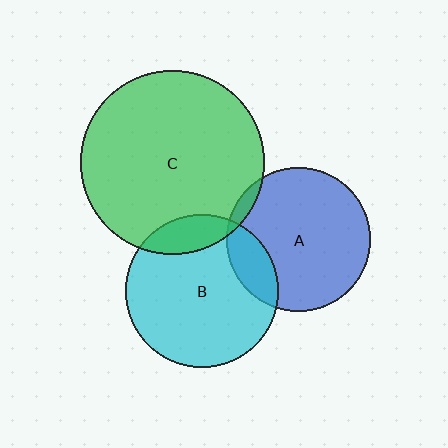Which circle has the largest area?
Circle C (green).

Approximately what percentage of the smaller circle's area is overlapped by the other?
Approximately 5%.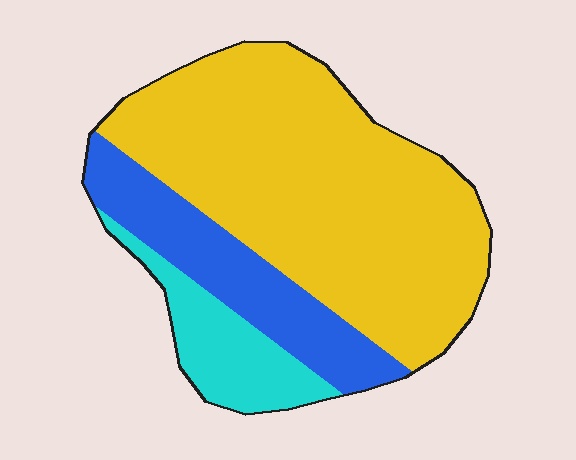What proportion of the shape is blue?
Blue covers roughly 20% of the shape.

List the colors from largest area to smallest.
From largest to smallest: yellow, blue, cyan.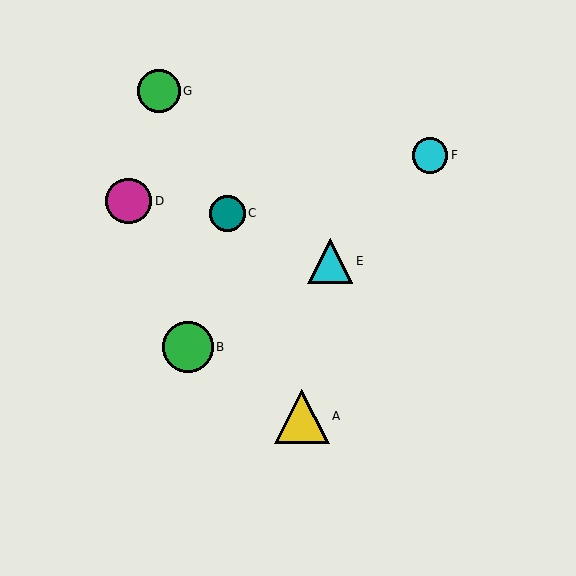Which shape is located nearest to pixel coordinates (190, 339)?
The green circle (labeled B) at (188, 347) is nearest to that location.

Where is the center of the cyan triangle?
The center of the cyan triangle is at (330, 261).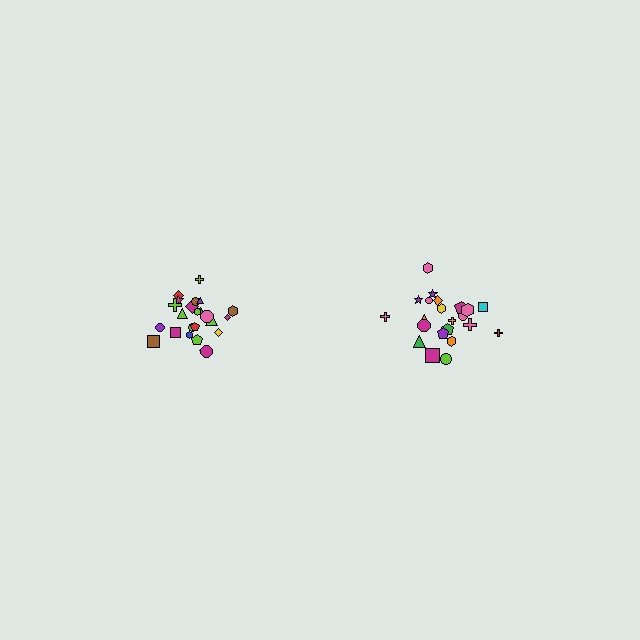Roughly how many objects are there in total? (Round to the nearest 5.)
Roughly 45 objects in total.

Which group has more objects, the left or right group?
The left group.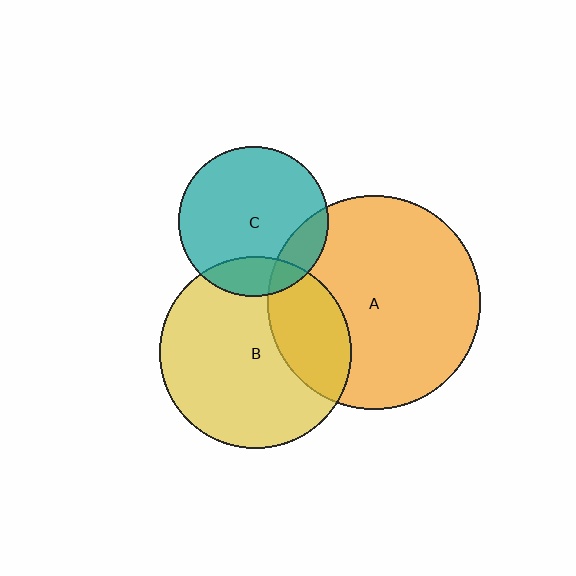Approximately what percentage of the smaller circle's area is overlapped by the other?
Approximately 30%.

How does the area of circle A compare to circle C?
Approximately 2.0 times.